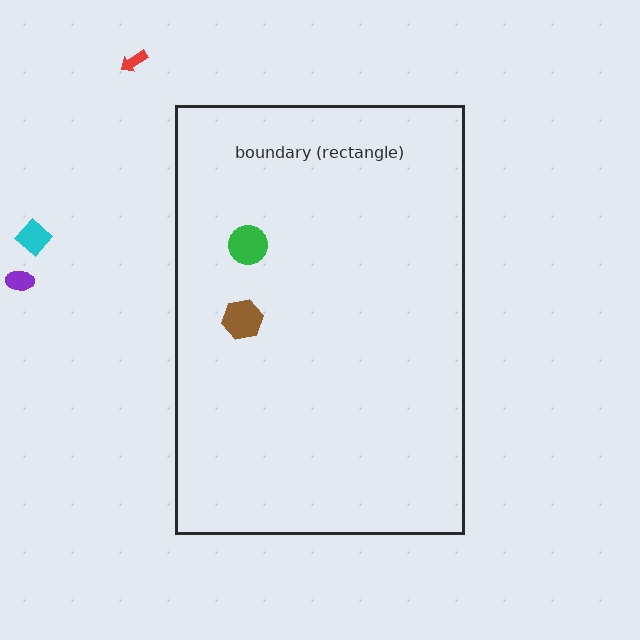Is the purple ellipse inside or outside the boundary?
Outside.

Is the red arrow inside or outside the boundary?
Outside.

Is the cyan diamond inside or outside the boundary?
Outside.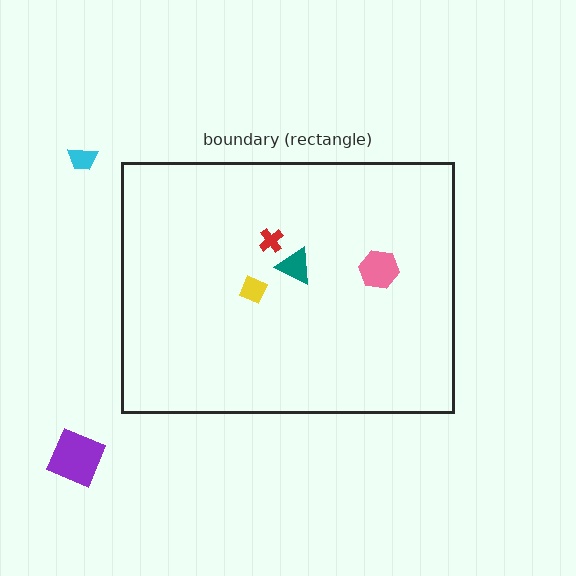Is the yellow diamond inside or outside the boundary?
Inside.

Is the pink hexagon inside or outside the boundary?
Inside.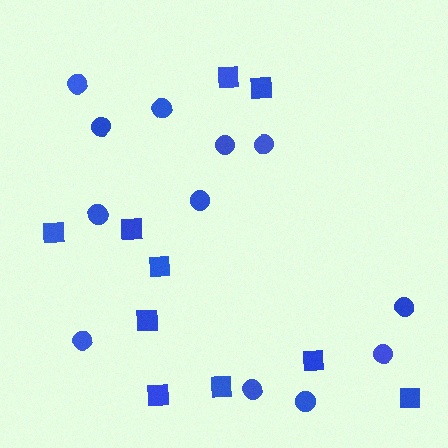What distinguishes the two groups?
There are 2 groups: one group of squares (10) and one group of circles (12).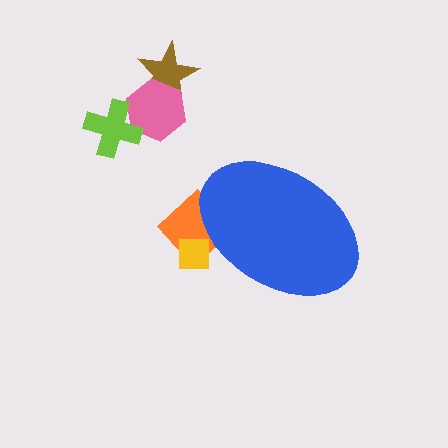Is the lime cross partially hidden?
No, the lime cross is fully visible.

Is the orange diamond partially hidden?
Yes, the orange diamond is partially hidden behind the blue ellipse.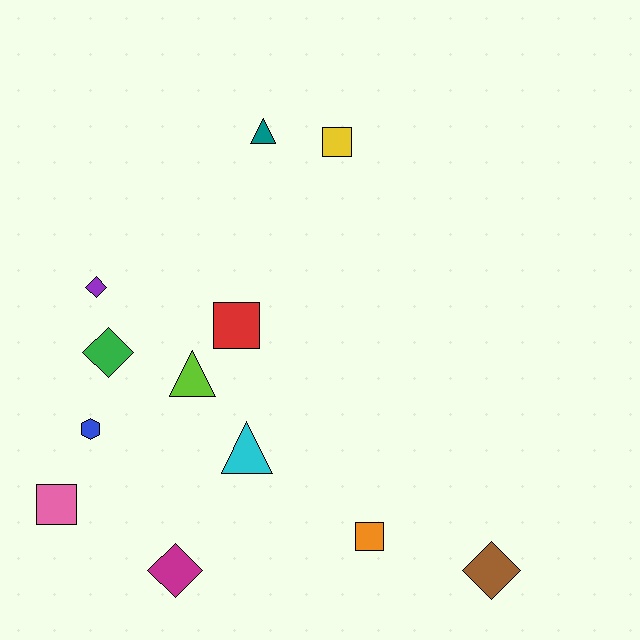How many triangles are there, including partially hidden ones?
There are 3 triangles.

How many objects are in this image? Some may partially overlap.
There are 12 objects.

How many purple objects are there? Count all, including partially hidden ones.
There is 1 purple object.